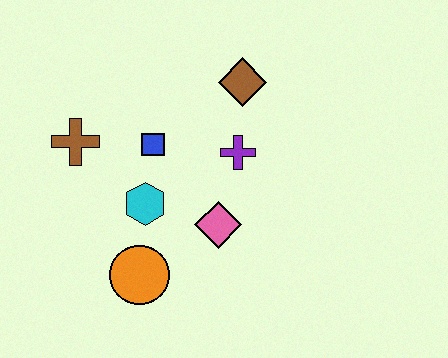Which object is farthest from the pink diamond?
The brown cross is farthest from the pink diamond.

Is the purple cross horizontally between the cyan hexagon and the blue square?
No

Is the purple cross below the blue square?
Yes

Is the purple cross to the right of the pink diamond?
Yes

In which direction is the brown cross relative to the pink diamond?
The brown cross is to the left of the pink diamond.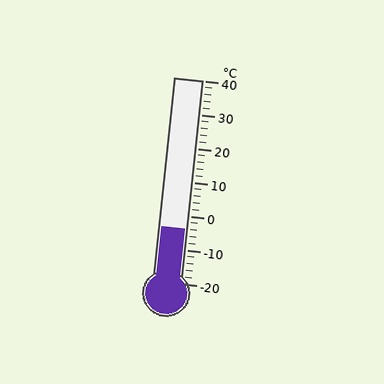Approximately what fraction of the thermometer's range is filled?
The thermometer is filled to approximately 25% of its range.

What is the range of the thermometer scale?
The thermometer scale ranges from -20°C to 40°C.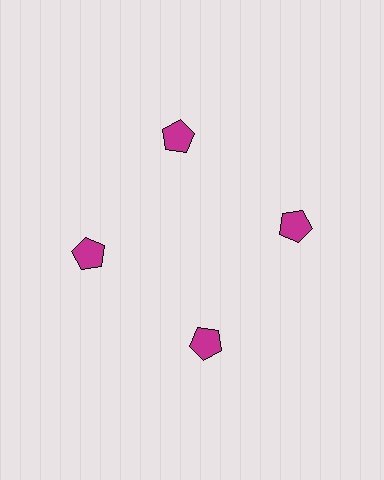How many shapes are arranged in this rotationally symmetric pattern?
There are 4 shapes, arranged in 4 groups of 1.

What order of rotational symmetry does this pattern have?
This pattern has 4-fold rotational symmetry.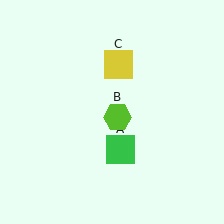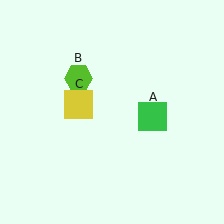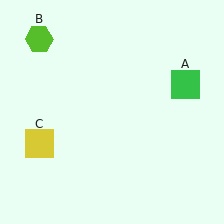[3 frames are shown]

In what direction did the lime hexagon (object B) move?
The lime hexagon (object B) moved up and to the left.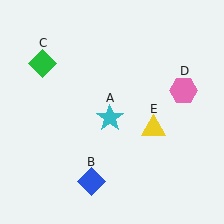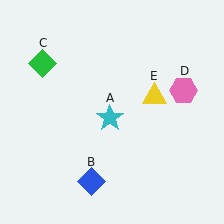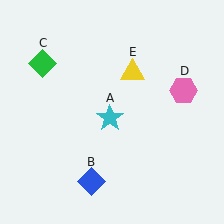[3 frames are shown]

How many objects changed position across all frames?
1 object changed position: yellow triangle (object E).